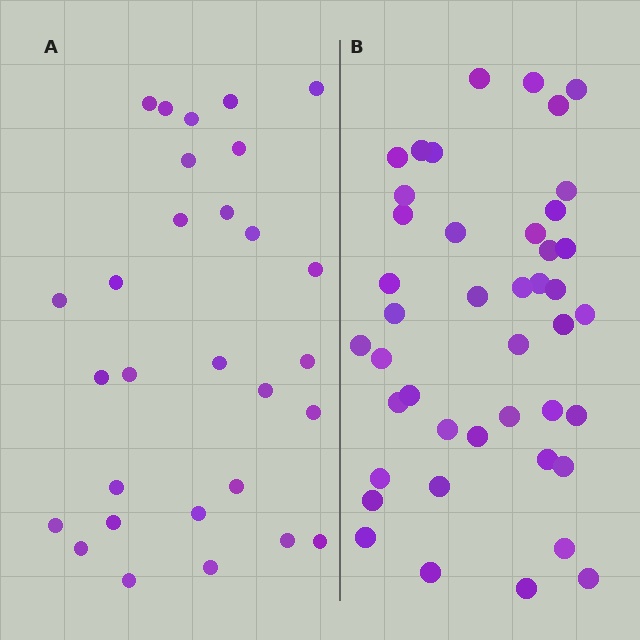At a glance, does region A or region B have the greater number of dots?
Region B (the right region) has more dots.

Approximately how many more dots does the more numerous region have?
Region B has approximately 15 more dots than region A.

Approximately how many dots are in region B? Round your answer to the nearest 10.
About 40 dots. (The exact count is 43, which rounds to 40.)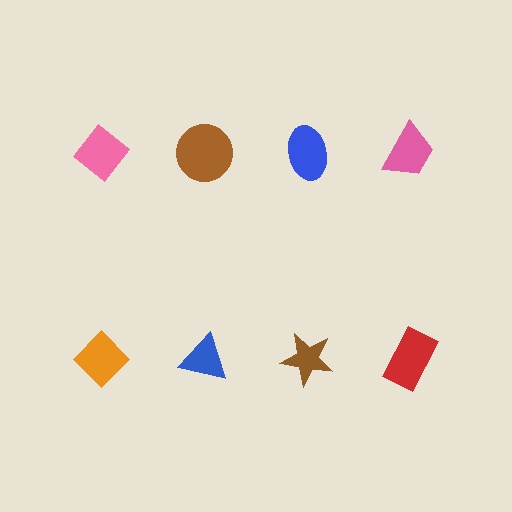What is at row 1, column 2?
A brown circle.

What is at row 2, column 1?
An orange diamond.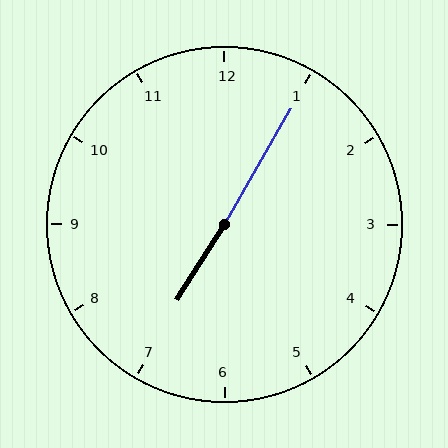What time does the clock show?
7:05.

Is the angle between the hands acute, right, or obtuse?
It is obtuse.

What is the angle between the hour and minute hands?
Approximately 178 degrees.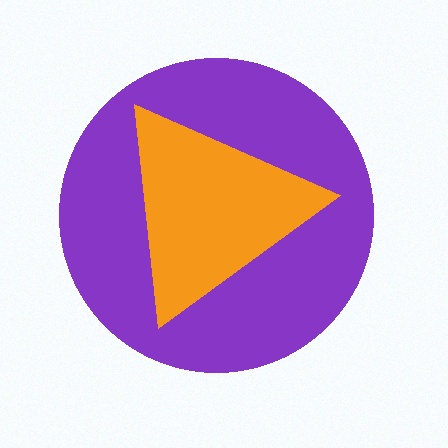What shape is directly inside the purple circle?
The orange triangle.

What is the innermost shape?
The orange triangle.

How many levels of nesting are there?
2.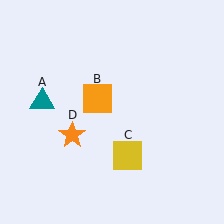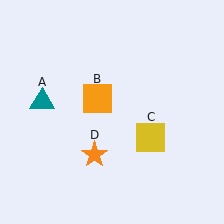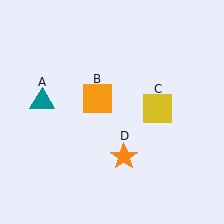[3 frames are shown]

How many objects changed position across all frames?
2 objects changed position: yellow square (object C), orange star (object D).